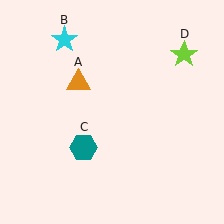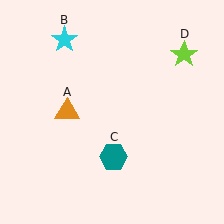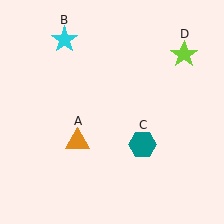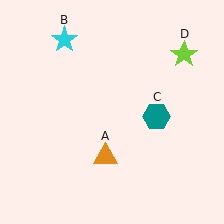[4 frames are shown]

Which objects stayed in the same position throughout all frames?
Cyan star (object B) and lime star (object D) remained stationary.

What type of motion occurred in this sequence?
The orange triangle (object A), teal hexagon (object C) rotated counterclockwise around the center of the scene.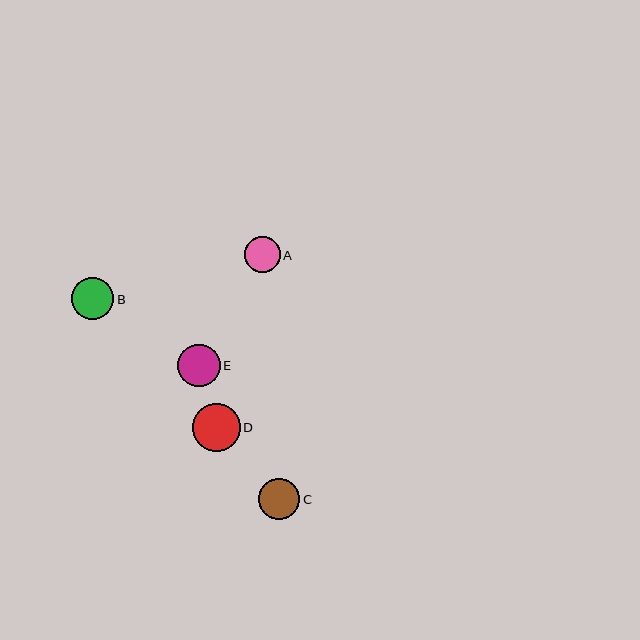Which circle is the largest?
Circle D is the largest with a size of approximately 48 pixels.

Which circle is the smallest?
Circle A is the smallest with a size of approximately 36 pixels.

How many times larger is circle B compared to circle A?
Circle B is approximately 1.2 times the size of circle A.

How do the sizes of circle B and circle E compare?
Circle B and circle E are approximately the same size.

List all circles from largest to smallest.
From largest to smallest: D, B, E, C, A.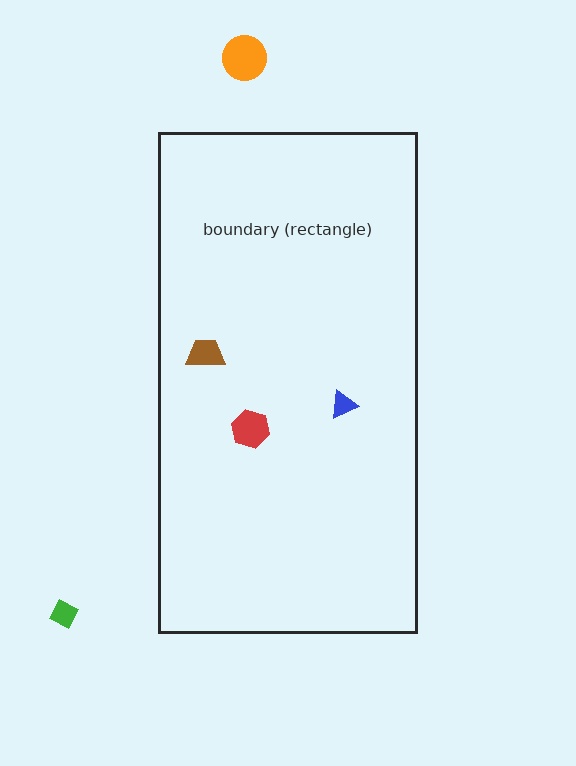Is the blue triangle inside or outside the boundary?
Inside.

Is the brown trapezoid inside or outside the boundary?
Inside.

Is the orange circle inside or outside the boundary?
Outside.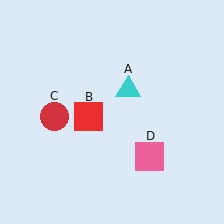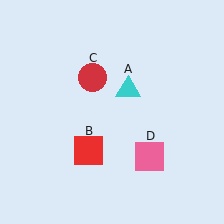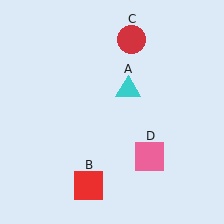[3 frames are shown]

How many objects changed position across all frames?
2 objects changed position: red square (object B), red circle (object C).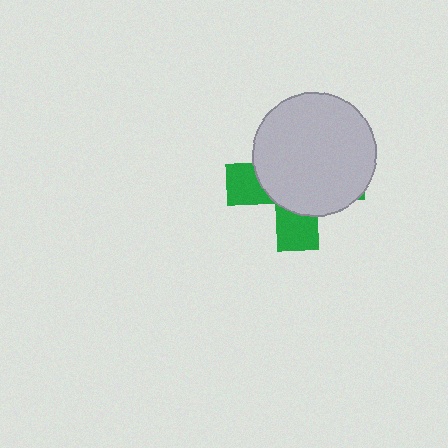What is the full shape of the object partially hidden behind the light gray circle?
The partially hidden object is a green cross.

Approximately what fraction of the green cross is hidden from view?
Roughly 69% of the green cross is hidden behind the light gray circle.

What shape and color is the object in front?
The object in front is a light gray circle.